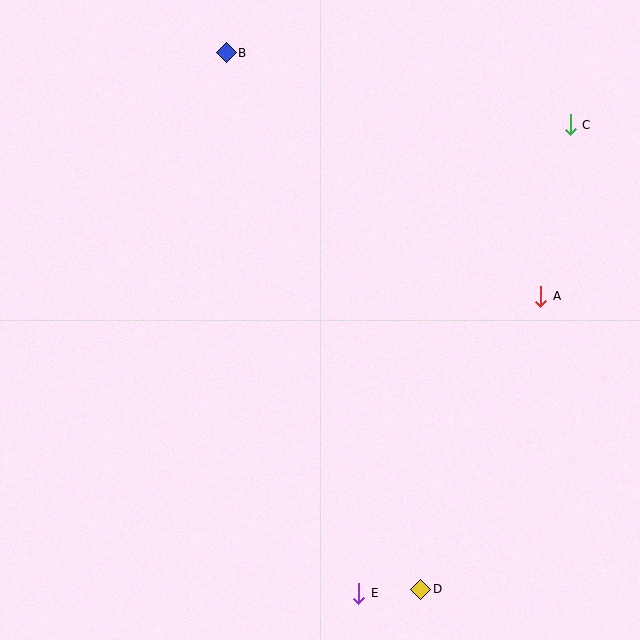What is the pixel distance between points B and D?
The distance between B and D is 571 pixels.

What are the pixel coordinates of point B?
Point B is at (226, 53).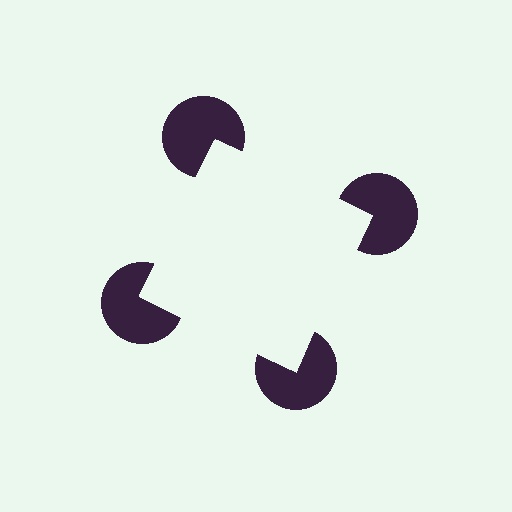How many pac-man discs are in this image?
There are 4 — one at each vertex of the illusory square.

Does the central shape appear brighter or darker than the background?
It typically appears slightly brighter than the background, even though no actual brightness change is drawn.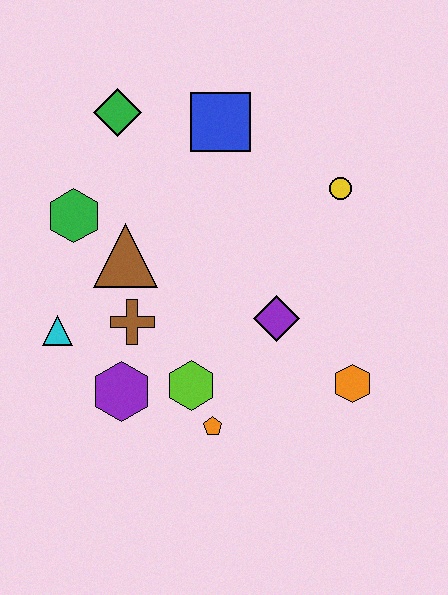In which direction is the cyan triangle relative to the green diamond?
The cyan triangle is below the green diamond.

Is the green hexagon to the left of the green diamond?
Yes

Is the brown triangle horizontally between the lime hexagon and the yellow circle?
No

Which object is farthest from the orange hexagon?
The green diamond is farthest from the orange hexagon.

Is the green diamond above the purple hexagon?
Yes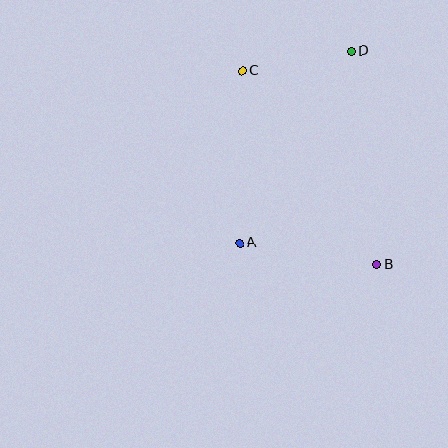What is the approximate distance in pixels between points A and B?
The distance between A and B is approximately 139 pixels.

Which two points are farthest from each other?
Points B and C are farthest from each other.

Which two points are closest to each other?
Points C and D are closest to each other.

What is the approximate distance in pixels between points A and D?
The distance between A and D is approximately 222 pixels.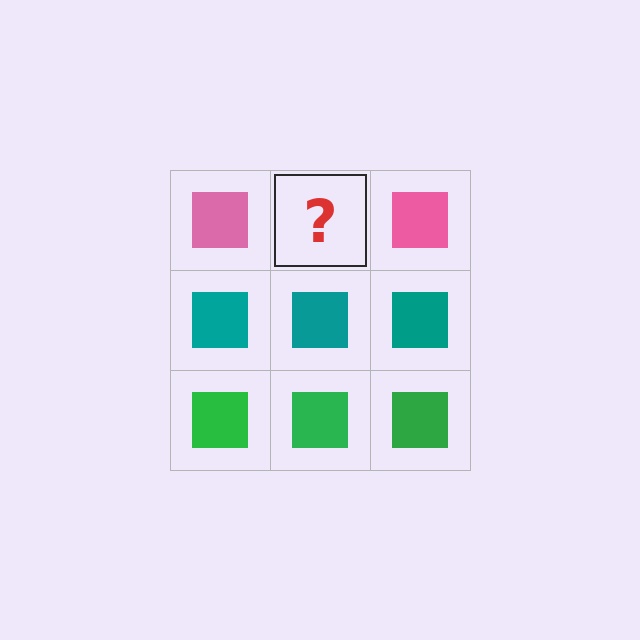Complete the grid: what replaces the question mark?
The question mark should be replaced with a pink square.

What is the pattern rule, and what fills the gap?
The rule is that each row has a consistent color. The gap should be filled with a pink square.